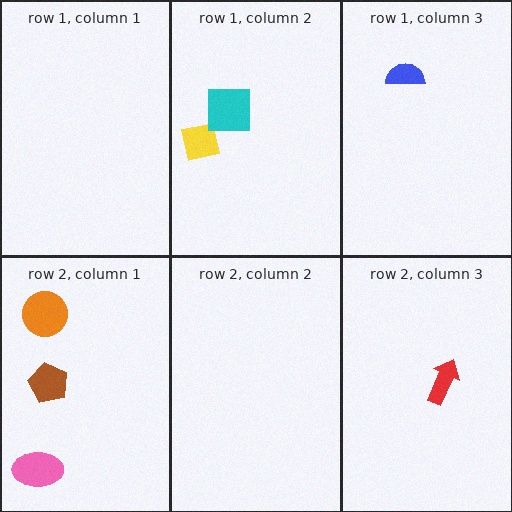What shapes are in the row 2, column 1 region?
The orange circle, the pink ellipse, the brown pentagon.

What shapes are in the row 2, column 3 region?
The red arrow.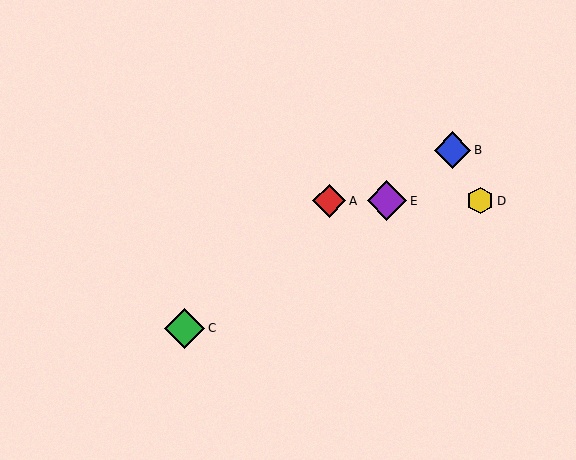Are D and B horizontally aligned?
No, D is at y≈201 and B is at y≈150.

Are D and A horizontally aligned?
Yes, both are at y≈201.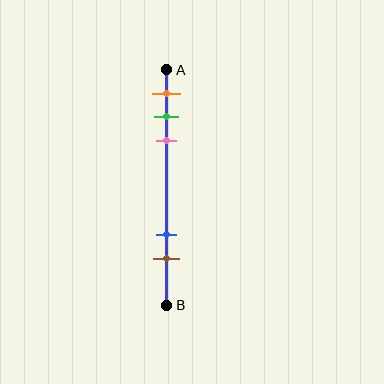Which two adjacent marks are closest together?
The green and pink marks are the closest adjacent pair.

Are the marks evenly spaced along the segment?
No, the marks are not evenly spaced.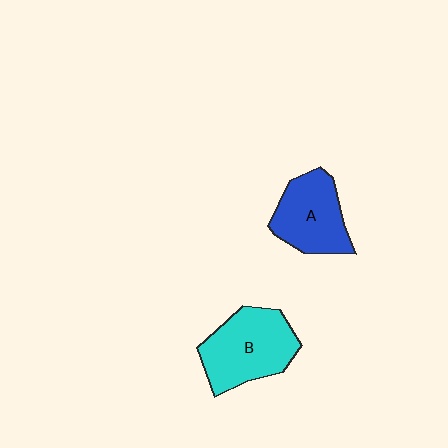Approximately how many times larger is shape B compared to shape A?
Approximately 1.2 times.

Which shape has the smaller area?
Shape A (blue).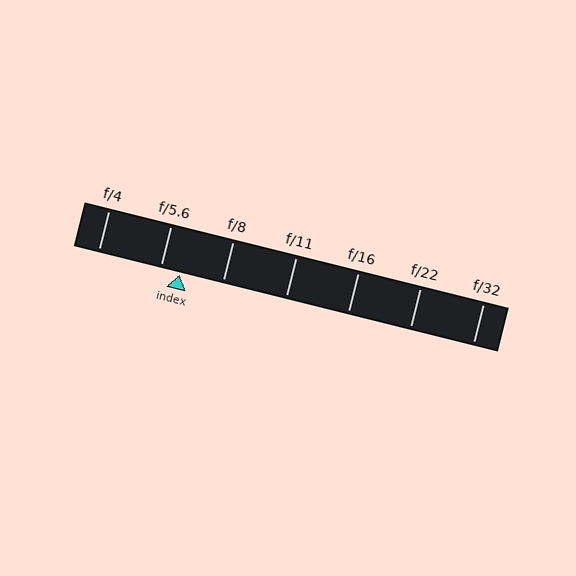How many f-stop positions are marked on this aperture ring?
There are 7 f-stop positions marked.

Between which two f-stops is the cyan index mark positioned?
The index mark is between f/5.6 and f/8.